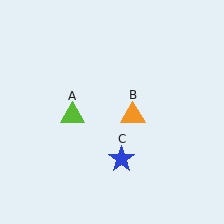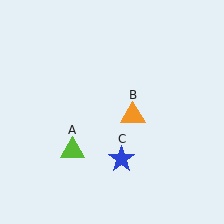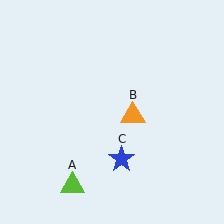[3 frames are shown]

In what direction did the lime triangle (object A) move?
The lime triangle (object A) moved down.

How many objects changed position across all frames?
1 object changed position: lime triangle (object A).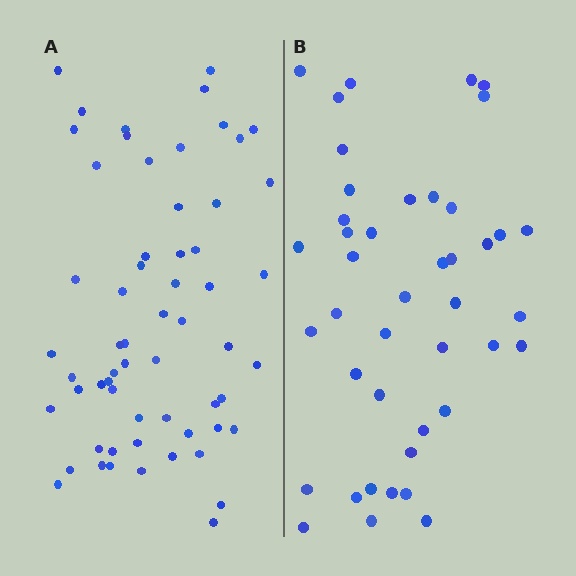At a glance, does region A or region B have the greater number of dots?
Region A (the left region) has more dots.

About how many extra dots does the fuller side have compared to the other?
Region A has approximately 15 more dots than region B.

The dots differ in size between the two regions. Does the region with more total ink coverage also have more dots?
No. Region B has more total ink coverage because its dots are larger, but region A actually contains more individual dots. Total area can be misleading — the number of items is what matters here.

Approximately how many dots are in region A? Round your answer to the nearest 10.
About 60 dots.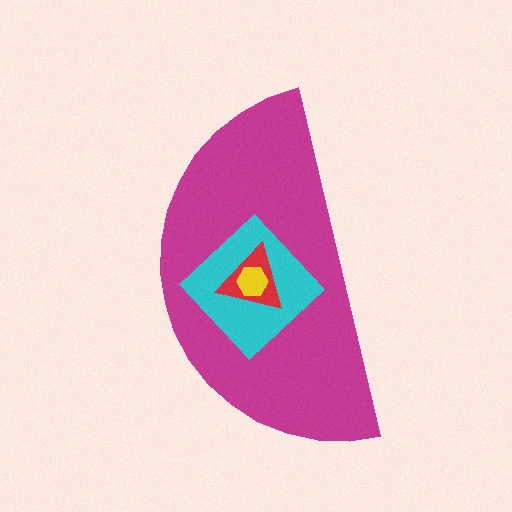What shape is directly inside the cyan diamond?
The red triangle.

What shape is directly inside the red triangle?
The yellow hexagon.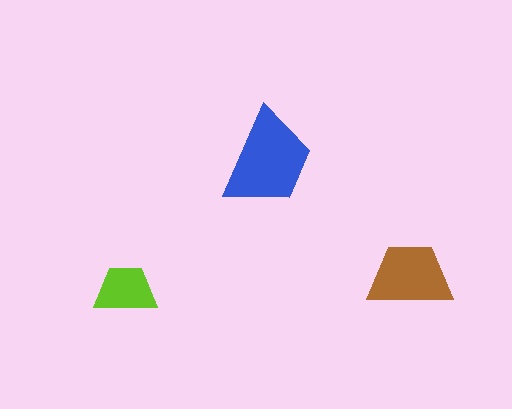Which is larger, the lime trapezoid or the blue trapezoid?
The blue one.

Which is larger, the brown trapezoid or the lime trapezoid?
The brown one.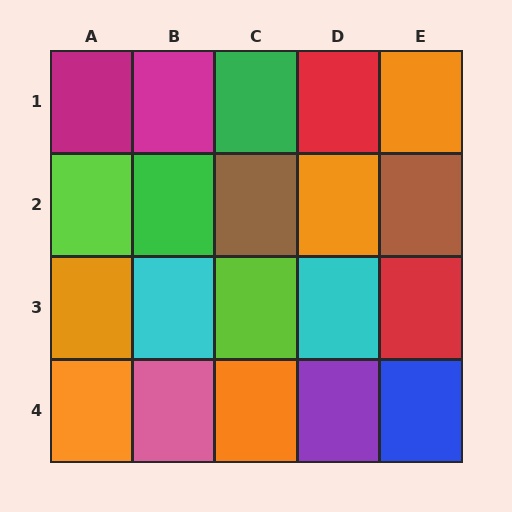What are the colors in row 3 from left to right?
Orange, cyan, lime, cyan, red.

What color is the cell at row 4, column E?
Blue.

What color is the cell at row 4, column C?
Orange.